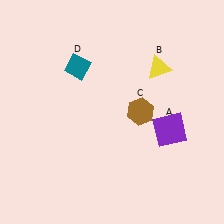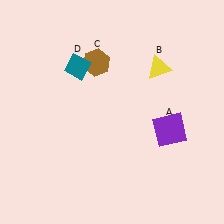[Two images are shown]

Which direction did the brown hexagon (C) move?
The brown hexagon (C) moved up.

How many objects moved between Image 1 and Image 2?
1 object moved between the two images.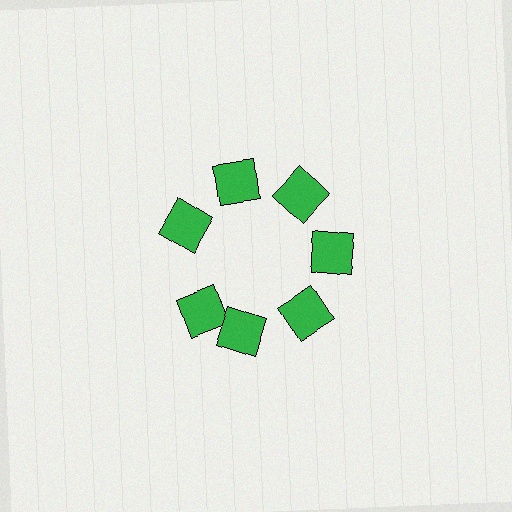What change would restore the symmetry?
The symmetry would be restored by rotating it back into even spacing with its neighbors so that all 7 squares sit at equal angles and equal distance from the center.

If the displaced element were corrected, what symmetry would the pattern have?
It would have 7-fold rotational symmetry — the pattern would map onto itself every 51 degrees.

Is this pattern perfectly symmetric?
No. The 7 green squares are arranged in a ring, but one element near the 8 o'clock position is rotated out of alignment along the ring, breaking the 7-fold rotational symmetry.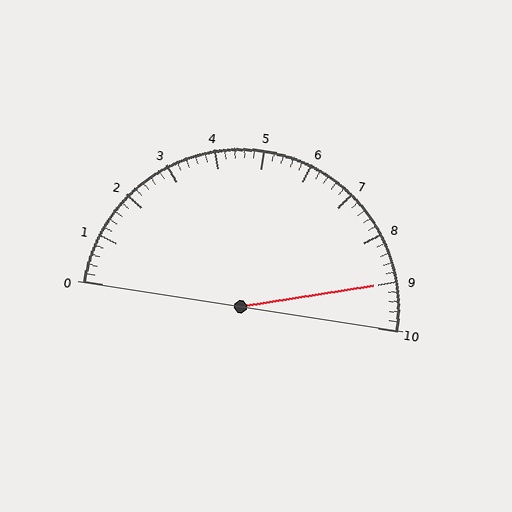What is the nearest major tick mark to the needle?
The nearest major tick mark is 9.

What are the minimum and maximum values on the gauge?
The gauge ranges from 0 to 10.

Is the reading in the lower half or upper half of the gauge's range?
The reading is in the upper half of the range (0 to 10).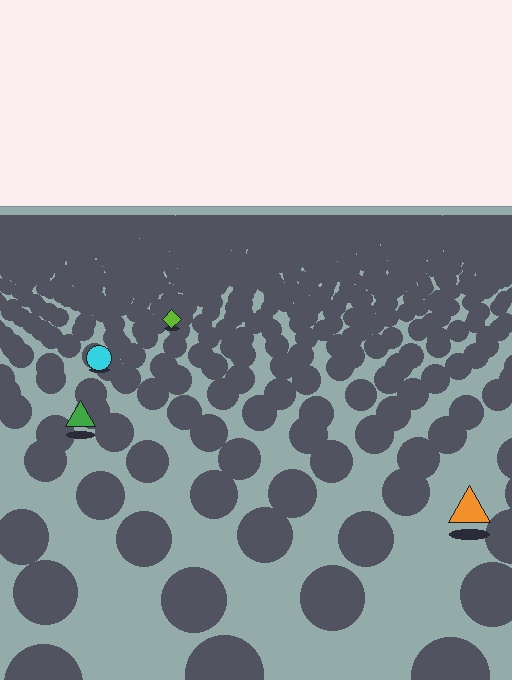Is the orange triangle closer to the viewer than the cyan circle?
Yes. The orange triangle is closer — you can tell from the texture gradient: the ground texture is coarser near it.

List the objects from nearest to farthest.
From nearest to farthest: the orange triangle, the green triangle, the cyan circle, the lime diamond.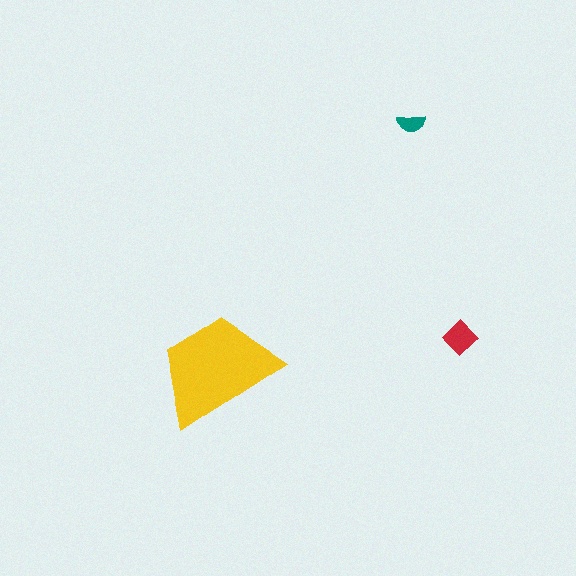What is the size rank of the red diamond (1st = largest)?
2nd.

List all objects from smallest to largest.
The teal semicircle, the red diamond, the yellow trapezoid.